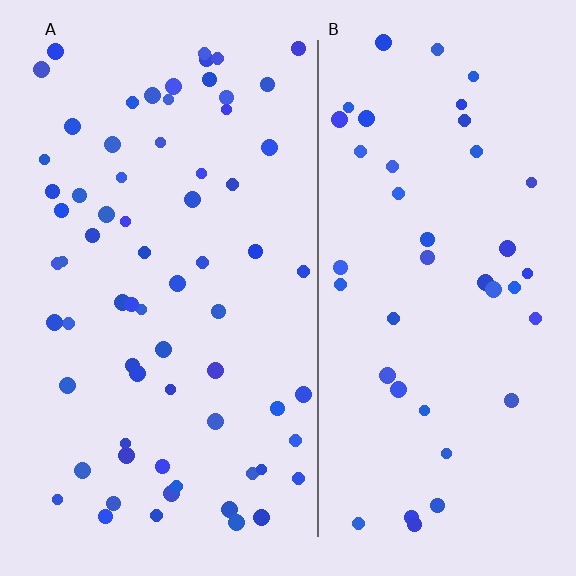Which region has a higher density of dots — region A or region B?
A (the left).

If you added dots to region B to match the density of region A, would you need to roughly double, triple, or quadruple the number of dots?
Approximately double.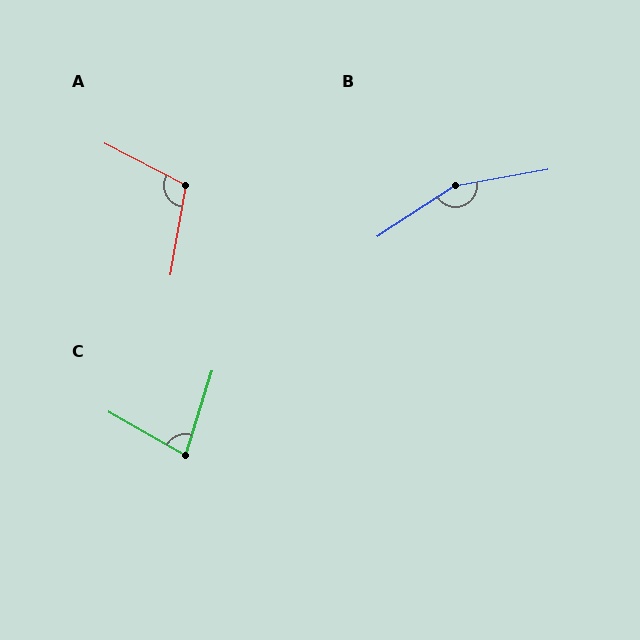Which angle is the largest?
B, at approximately 156 degrees.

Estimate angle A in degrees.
Approximately 107 degrees.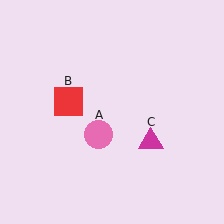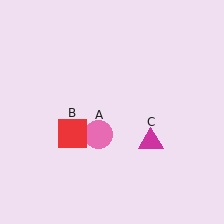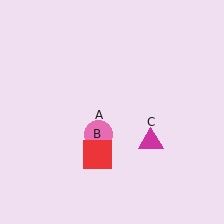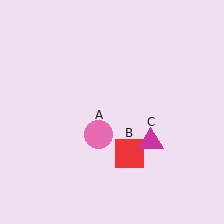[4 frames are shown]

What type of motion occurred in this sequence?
The red square (object B) rotated counterclockwise around the center of the scene.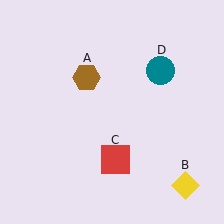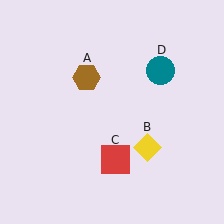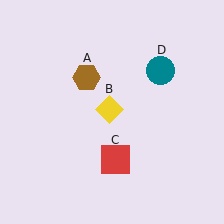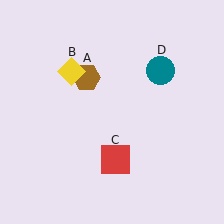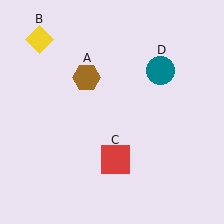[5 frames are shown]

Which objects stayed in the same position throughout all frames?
Brown hexagon (object A) and red square (object C) and teal circle (object D) remained stationary.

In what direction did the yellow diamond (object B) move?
The yellow diamond (object B) moved up and to the left.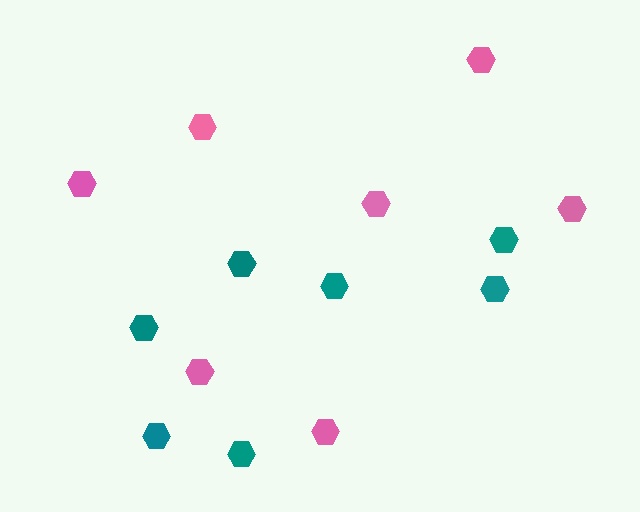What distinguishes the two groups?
There are 2 groups: one group of teal hexagons (7) and one group of pink hexagons (7).